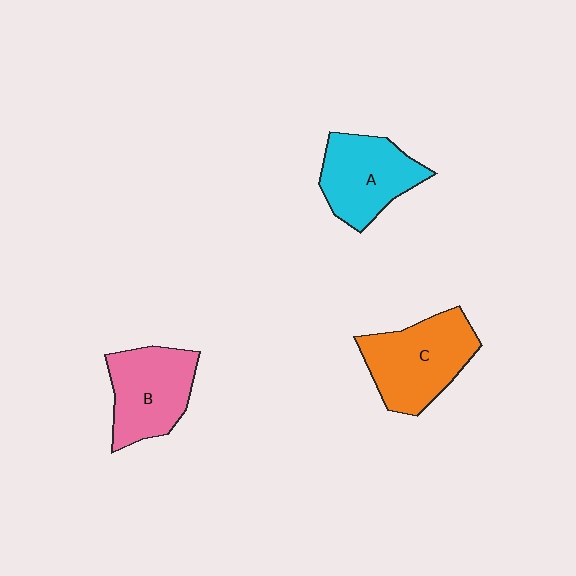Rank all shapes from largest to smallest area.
From largest to smallest: C (orange), B (pink), A (cyan).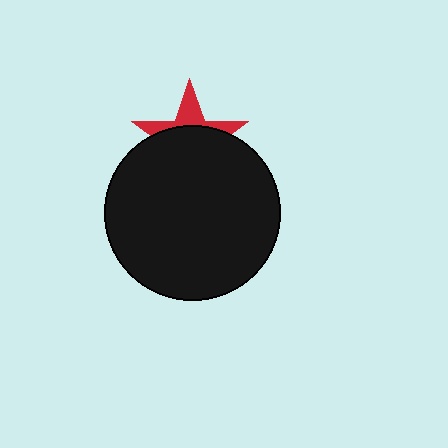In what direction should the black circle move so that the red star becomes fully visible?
The black circle should move down. That is the shortest direction to clear the overlap and leave the red star fully visible.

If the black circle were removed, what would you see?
You would see the complete red star.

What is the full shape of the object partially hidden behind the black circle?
The partially hidden object is a red star.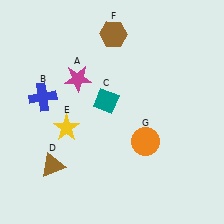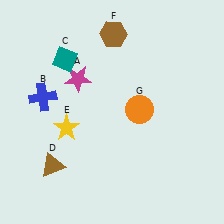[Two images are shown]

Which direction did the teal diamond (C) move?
The teal diamond (C) moved up.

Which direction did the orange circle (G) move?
The orange circle (G) moved up.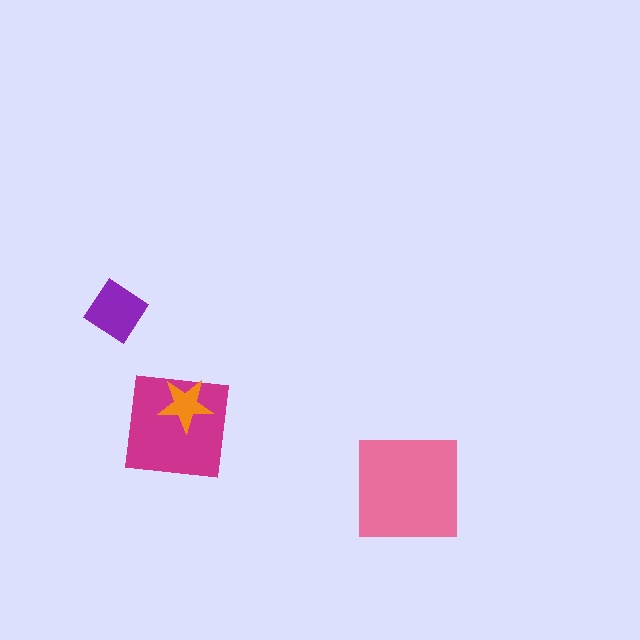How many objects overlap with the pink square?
0 objects overlap with the pink square.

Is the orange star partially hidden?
No, no other shape covers it.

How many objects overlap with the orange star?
1 object overlaps with the orange star.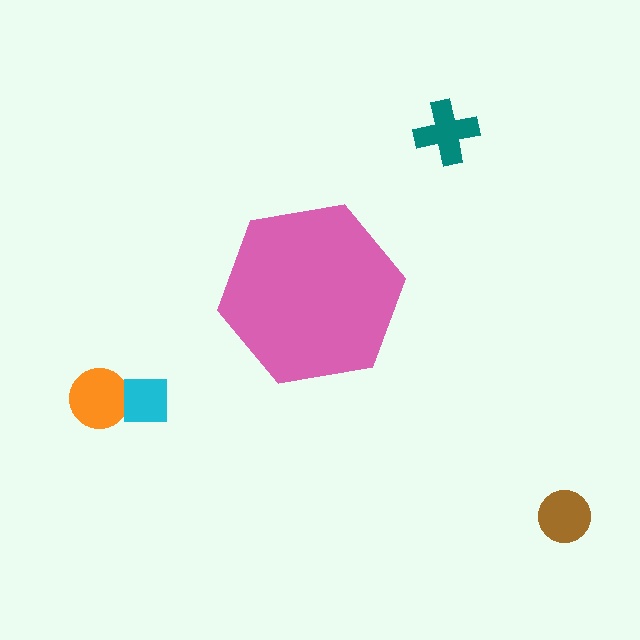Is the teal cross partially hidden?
No, the teal cross is fully visible.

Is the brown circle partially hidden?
No, the brown circle is fully visible.